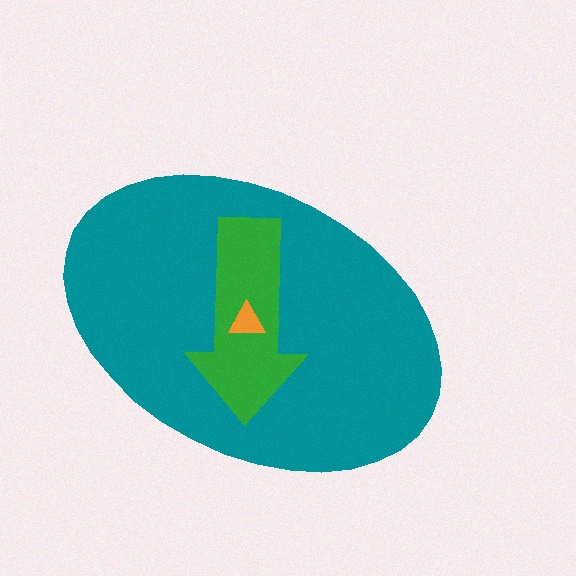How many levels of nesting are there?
3.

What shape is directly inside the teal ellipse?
The green arrow.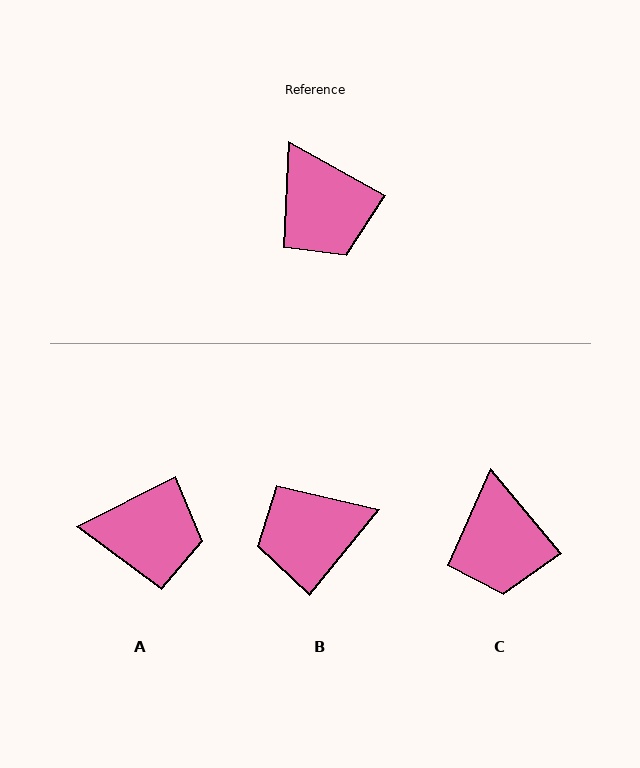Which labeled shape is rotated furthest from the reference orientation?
B, about 101 degrees away.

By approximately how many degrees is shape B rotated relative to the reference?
Approximately 101 degrees clockwise.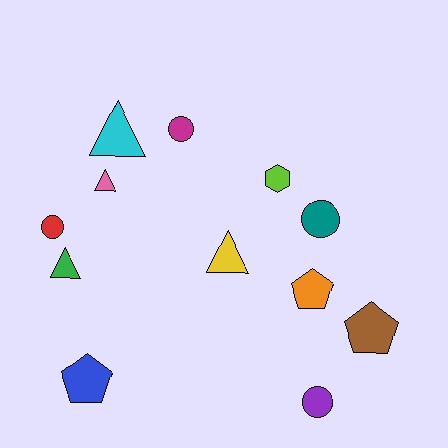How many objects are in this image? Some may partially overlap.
There are 12 objects.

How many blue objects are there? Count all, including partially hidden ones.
There is 1 blue object.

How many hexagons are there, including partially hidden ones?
There is 1 hexagon.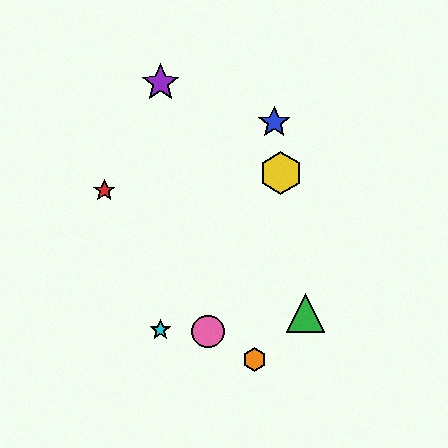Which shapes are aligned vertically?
The purple star, the cyan star are aligned vertically.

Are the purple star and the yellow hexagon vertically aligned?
No, the purple star is at x≈160 and the yellow hexagon is at x≈281.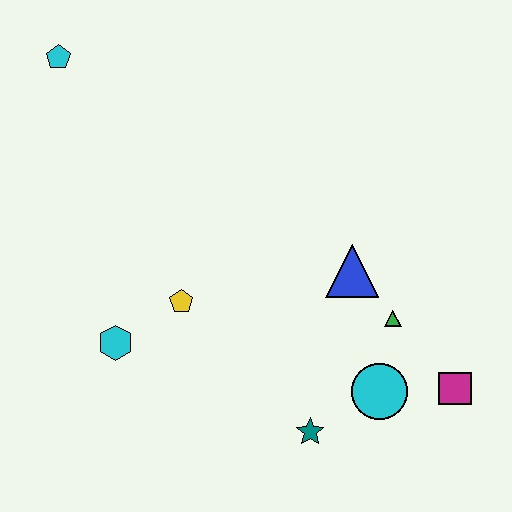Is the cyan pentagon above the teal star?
Yes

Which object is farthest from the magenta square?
The cyan pentagon is farthest from the magenta square.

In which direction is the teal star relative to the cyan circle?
The teal star is to the left of the cyan circle.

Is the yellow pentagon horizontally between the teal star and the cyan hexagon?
Yes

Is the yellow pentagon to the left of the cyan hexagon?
No